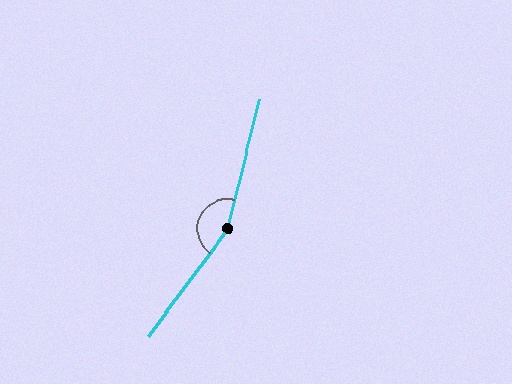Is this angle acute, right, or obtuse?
It is obtuse.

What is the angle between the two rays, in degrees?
Approximately 157 degrees.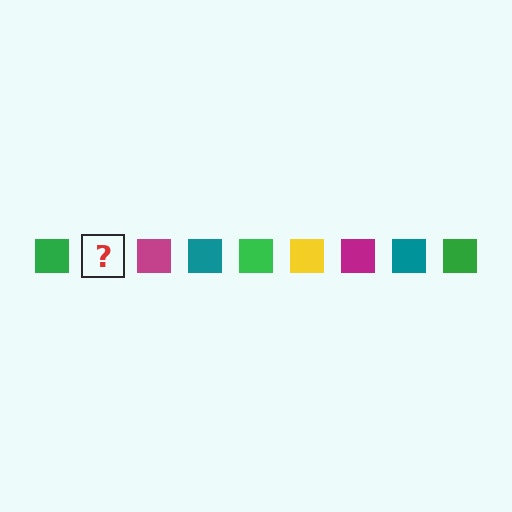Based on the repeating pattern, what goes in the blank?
The blank should be a yellow square.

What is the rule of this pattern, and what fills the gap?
The rule is that the pattern cycles through green, yellow, magenta, teal squares. The gap should be filled with a yellow square.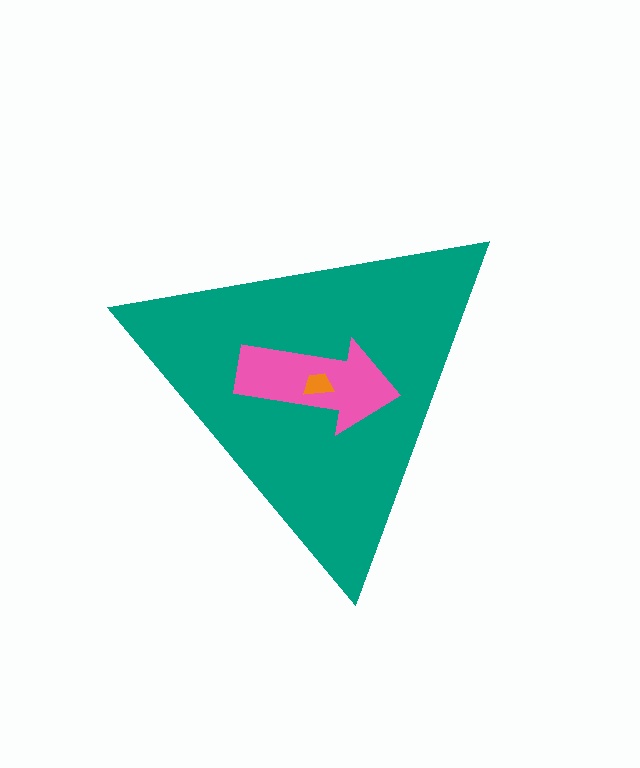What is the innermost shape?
The orange trapezoid.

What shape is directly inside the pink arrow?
The orange trapezoid.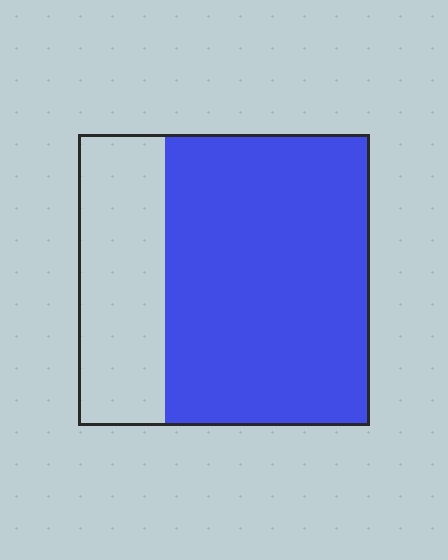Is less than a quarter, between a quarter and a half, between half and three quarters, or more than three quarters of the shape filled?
Between half and three quarters.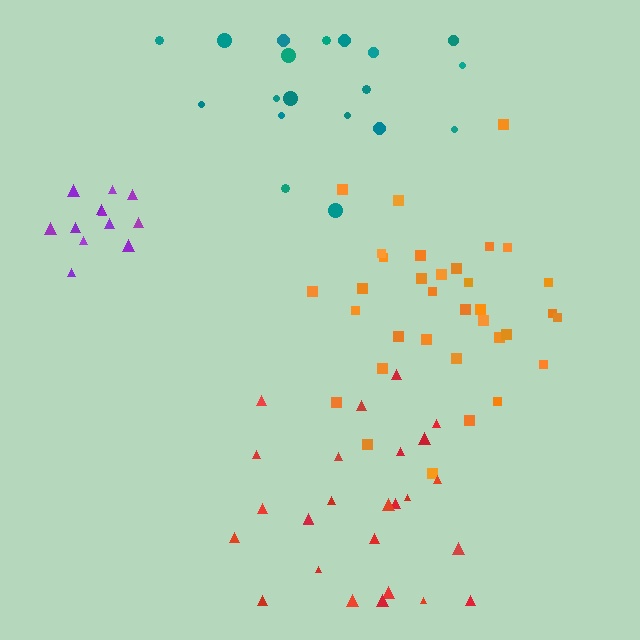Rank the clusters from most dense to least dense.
purple, orange, red, teal.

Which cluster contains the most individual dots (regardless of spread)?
Orange (34).